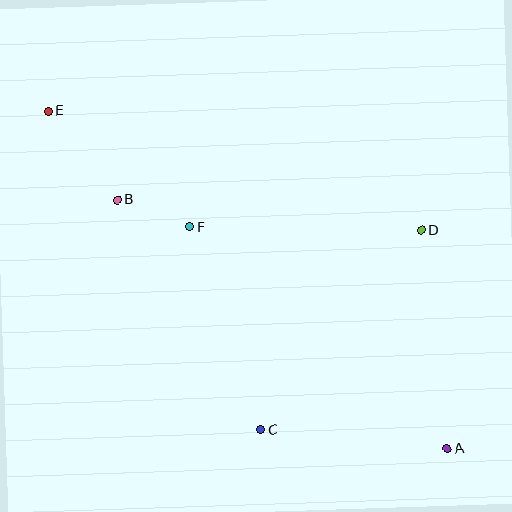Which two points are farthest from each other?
Points A and E are farthest from each other.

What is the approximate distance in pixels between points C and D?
The distance between C and D is approximately 257 pixels.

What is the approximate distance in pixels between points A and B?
The distance between A and B is approximately 413 pixels.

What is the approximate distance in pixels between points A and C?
The distance between A and C is approximately 188 pixels.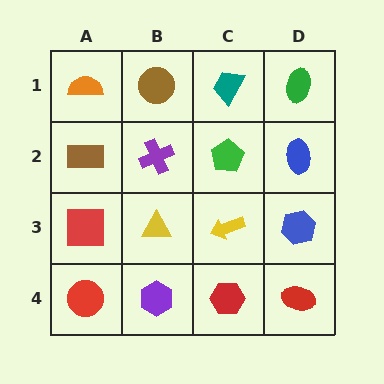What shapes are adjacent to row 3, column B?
A purple cross (row 2, column B), a purple hexagon (row 4, column B), a red square (row 3, column A), a yellow arrow (row 3, column C).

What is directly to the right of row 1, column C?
A green ellipse.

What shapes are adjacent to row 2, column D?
A green ellipse (row 1, column D), a blue hexagon (row 3, column D), a green pentagon (row 2, column C).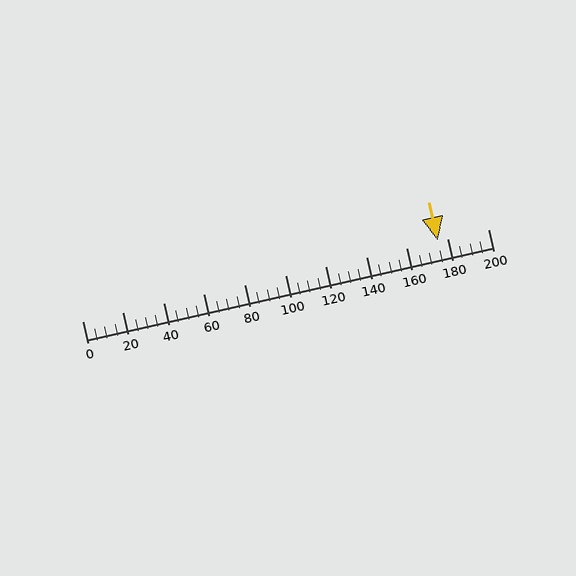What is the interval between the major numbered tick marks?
The major tick marks are spaced 20 units apart.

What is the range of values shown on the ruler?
The ruler shows values from 0 to 200.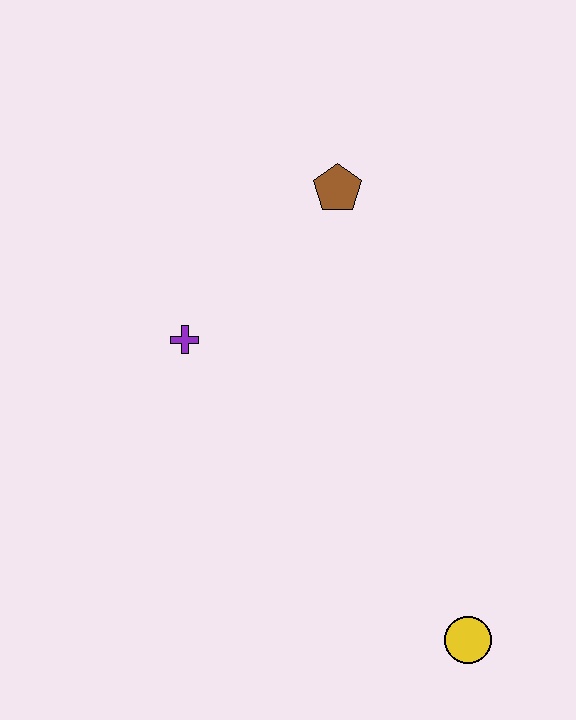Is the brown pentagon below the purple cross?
No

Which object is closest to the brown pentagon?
The purple cross is closest to the brown pentagon.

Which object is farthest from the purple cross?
The yellow circle is farthest from the purple cross.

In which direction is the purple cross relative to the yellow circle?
The purple cross is above the yellow circle.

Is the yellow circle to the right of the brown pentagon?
Yes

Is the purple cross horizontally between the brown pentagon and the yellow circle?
No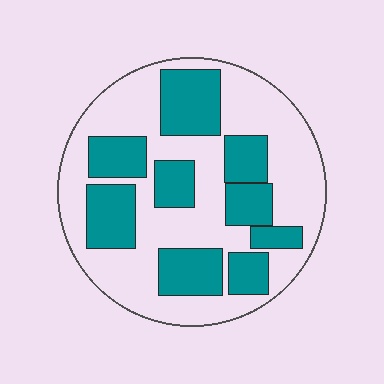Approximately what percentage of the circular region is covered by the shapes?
Approximately 40%.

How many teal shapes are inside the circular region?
9.